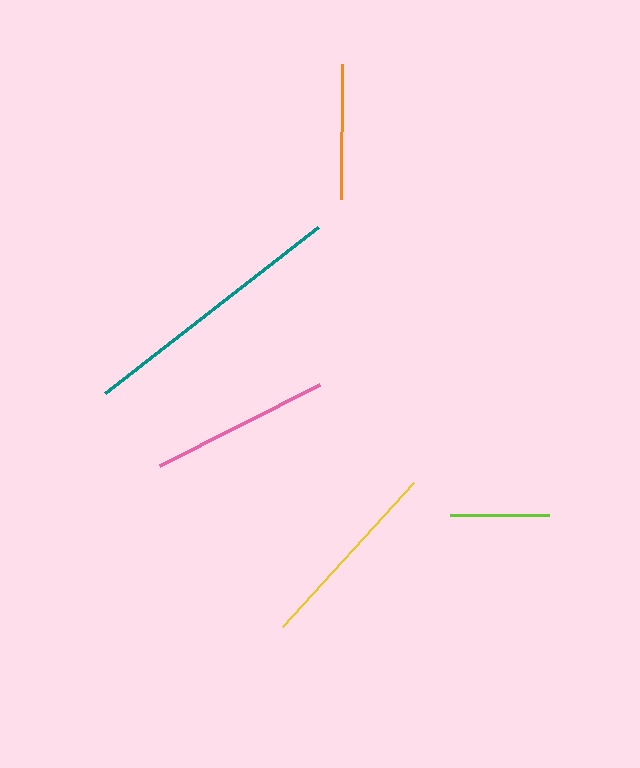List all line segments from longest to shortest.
From longest to shortest: teal, yellow, pink, orange, lime.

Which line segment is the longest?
The teal line is the longest at approximately 270 pixels.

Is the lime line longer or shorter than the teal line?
The teal line is longer than the lime line.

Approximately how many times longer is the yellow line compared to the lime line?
The yellow line is approximately 2.0 times the length of the lime line.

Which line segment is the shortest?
The lime line is the shortest at approximately 99 pixels.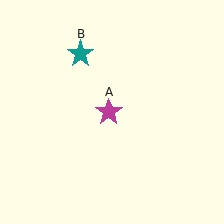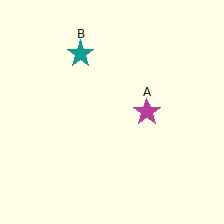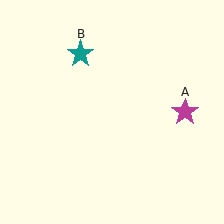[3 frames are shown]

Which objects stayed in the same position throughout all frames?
Teal star (object B) remained stationary.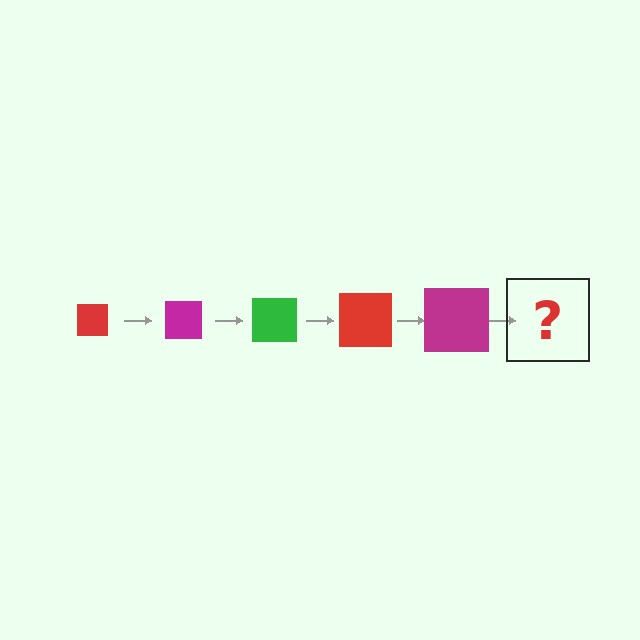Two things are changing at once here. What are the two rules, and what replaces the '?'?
The two rules are that the square grows larger each step and the color cycles through red, magenta, and green. The '?' should be a green square, larger than the previous one.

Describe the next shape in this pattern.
It should be a green square, larger than the previous one.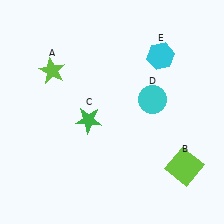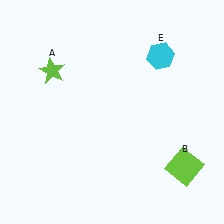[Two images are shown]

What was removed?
The green star (C), the cyan circle (D) were removed in Image 2.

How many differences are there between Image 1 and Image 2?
There are 2 differences between the two images.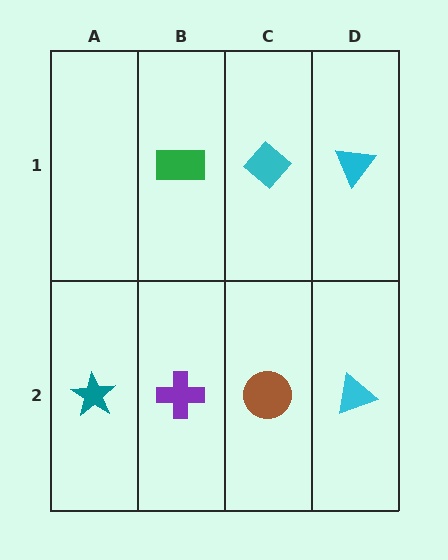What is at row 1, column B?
A green rectangle.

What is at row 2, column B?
A purple cross.